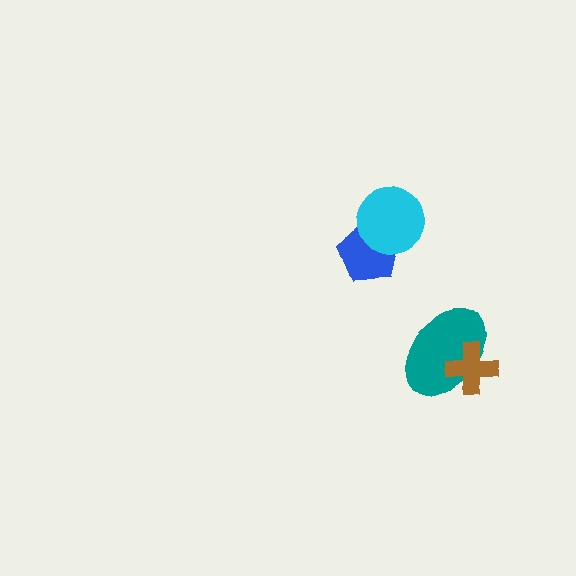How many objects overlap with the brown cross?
1 object overlaps with the brown cross.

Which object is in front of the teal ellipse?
The brown cross is in front of the teal ellipse.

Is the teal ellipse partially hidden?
Yes, it is partially covered by another shape.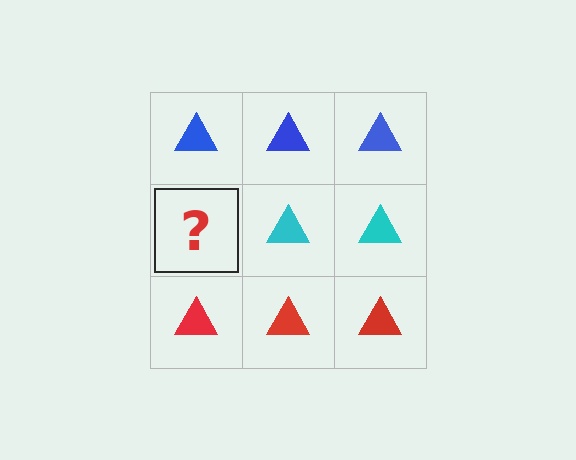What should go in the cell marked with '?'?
The missing cell should contain a cyan triangle.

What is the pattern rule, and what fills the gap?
The rule is that each row has a consistent color. The gap should be filled with a cyan triangle.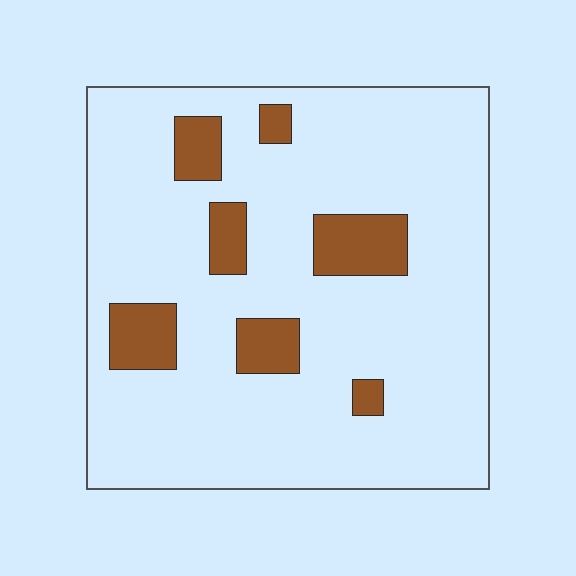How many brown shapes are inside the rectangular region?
7.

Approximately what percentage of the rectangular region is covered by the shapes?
Approximately 15%.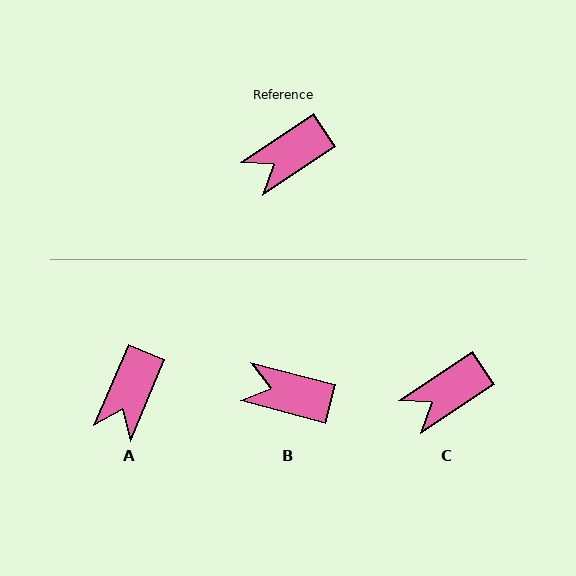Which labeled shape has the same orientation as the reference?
C.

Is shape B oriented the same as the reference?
No, it is off by about 48 degrees.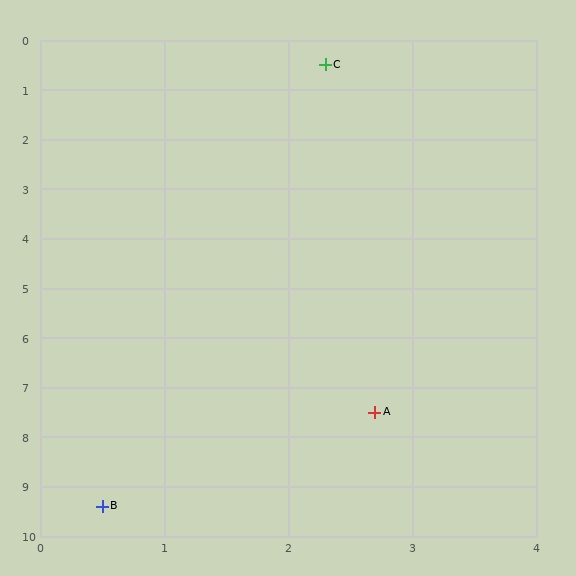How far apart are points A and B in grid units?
Points A and B are about 2.9 grid units apart.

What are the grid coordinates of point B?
Point B is at approximately (0.5, 9.4).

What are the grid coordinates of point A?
Point A is at approximately (2.7, 7.5).